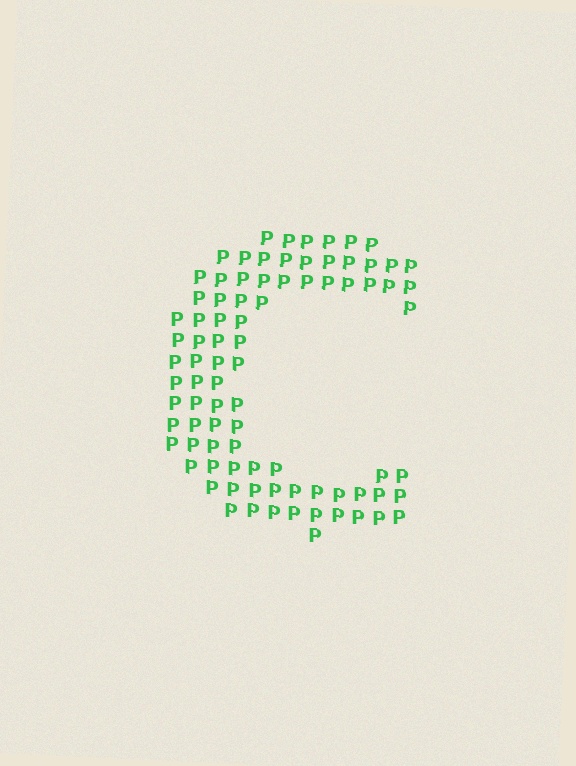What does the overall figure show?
The overall figure shows the letter C.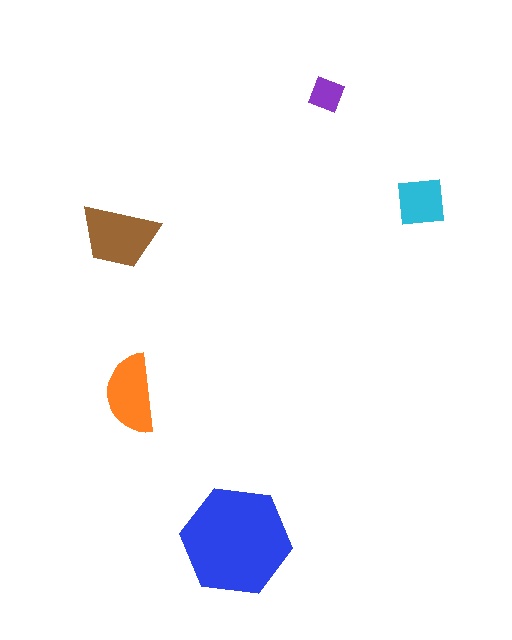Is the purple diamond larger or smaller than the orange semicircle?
Smaller.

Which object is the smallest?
The purple diamond.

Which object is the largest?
The blue hexagon.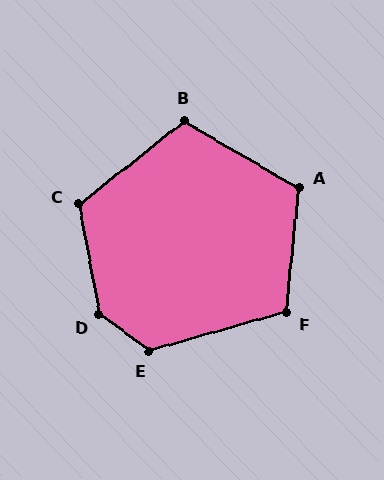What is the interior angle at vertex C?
Approximately 117 degrees (obtuse).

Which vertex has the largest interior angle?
D, at approximately 137 degrees.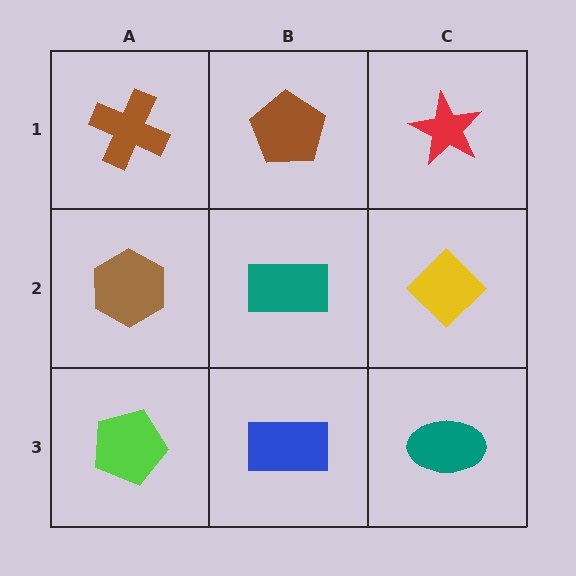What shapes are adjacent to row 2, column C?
A red star (row 1, column C), a teal ellipse (row 3, column C), a teal rectangle (row 2, column B).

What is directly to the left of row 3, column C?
A blue rectangle.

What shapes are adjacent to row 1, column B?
A teal rectangle (row 2, column B), a brown cross (row 1, column A), a red star (row 1, column C).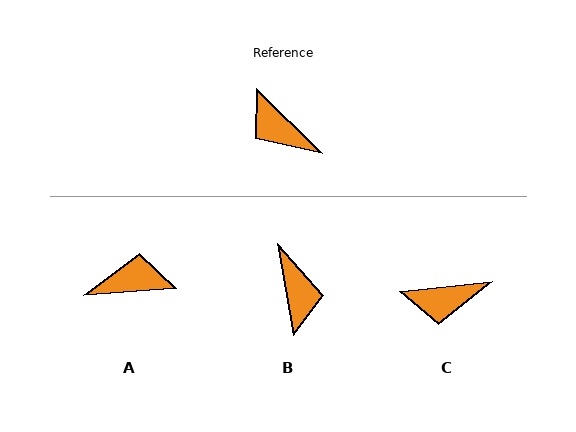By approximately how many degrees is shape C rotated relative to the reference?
Approximately 50 degrees counter-clockwise.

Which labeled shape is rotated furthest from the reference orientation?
B, about 144 degrees away.